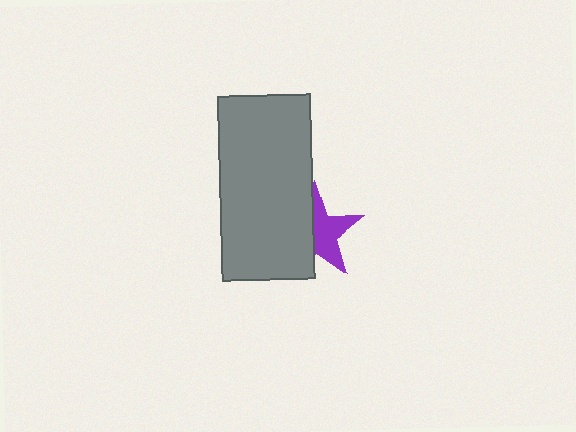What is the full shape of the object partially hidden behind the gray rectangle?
The partially hidden object is a purple star.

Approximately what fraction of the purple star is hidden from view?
Roughly 46% of the purple star is hidden behind the gray rectangle.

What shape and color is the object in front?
The object in front is a gray rectangle.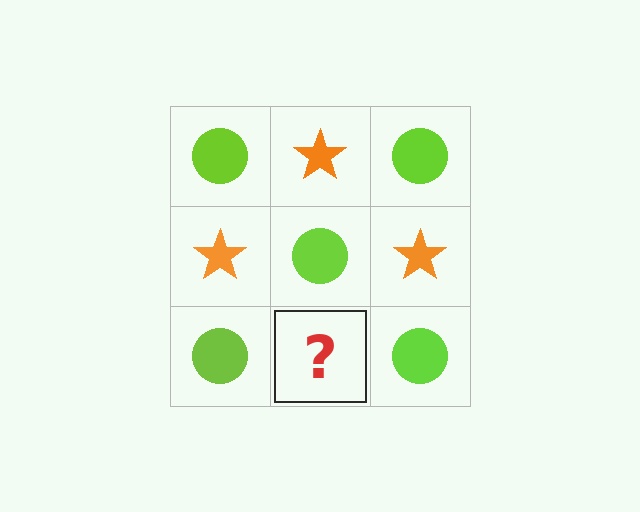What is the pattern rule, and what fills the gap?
The rule is that it alternates lime circle and orange star in a checkerboard pattern. The gap should be filled with an orange star.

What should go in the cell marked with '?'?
The missing cell should contain an orange star.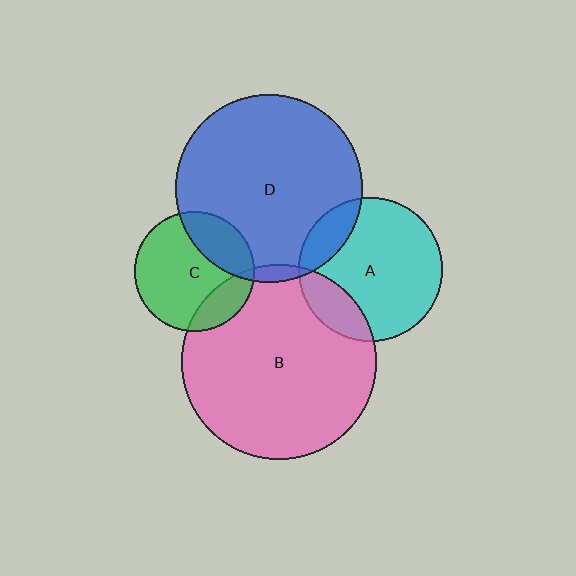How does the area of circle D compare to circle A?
Approximately 1.7 times.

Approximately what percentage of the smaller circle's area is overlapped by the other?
Approximately 15%.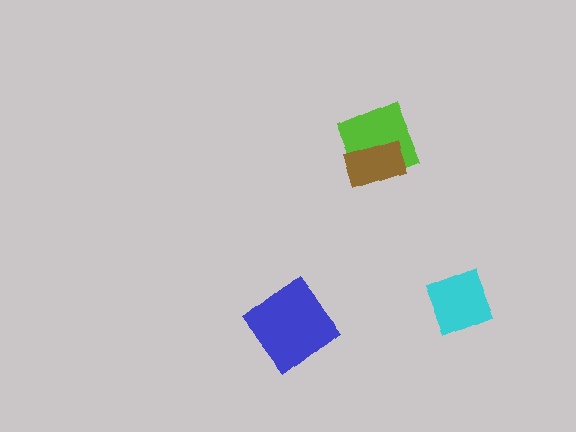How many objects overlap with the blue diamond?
0 objects overlap with the blue diamond.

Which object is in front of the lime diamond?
The brown rectangle is in front of the lime diamond.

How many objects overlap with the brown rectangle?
1 object overlaps with the brown rectangle.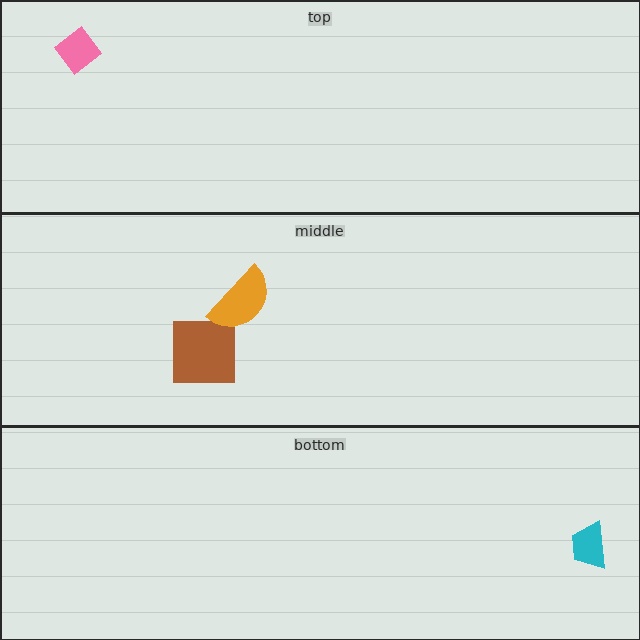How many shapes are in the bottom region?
1.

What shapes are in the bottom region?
The cyan trapezoid.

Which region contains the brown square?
The middle region.